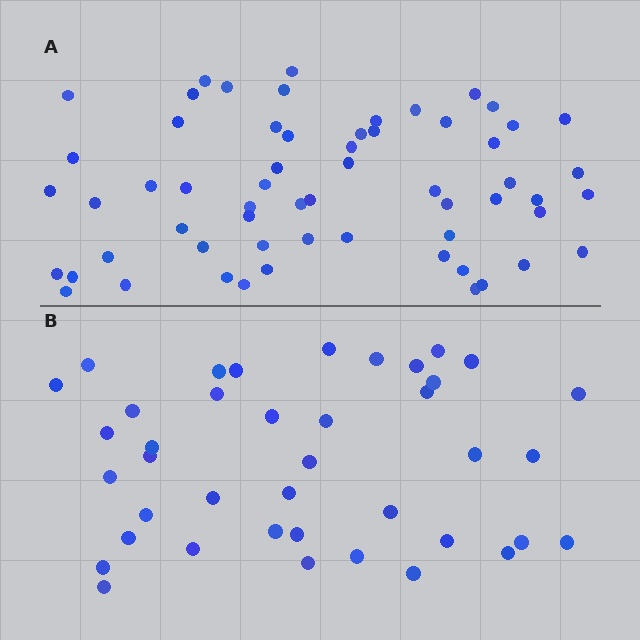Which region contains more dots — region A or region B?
Region A (the top region) has more dots.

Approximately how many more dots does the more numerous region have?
Region A has approximately 20 more dots than region B.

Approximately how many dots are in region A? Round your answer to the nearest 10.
About 60 dots.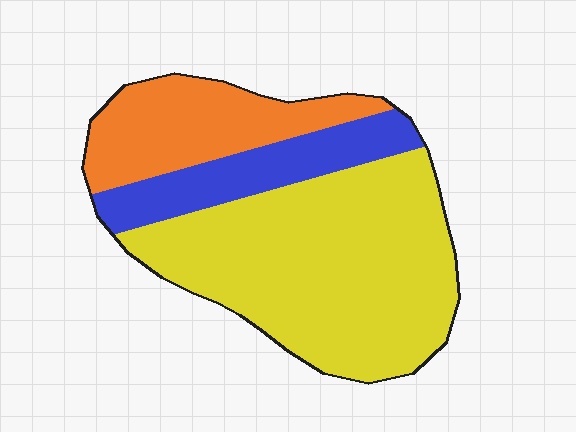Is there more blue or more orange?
Orange.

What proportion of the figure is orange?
Orange takes up about one quarter (1/4) of the figure.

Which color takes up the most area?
Yellow, at roughly 60%.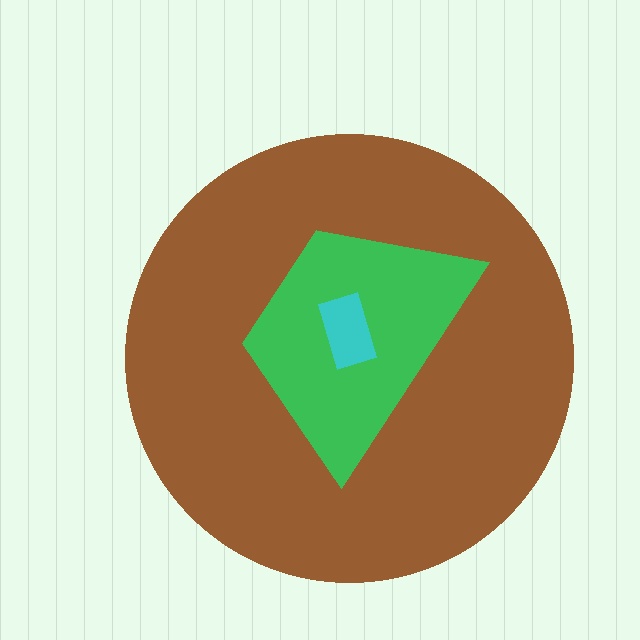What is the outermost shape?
The brown circle.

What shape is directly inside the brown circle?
The green trapezoid.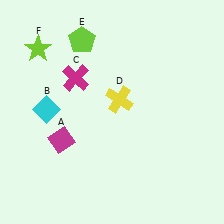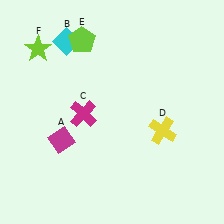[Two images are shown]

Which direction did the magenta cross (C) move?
The magenta cross (C) moved down.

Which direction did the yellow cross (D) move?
The yellow cross (D) moved right.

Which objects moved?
The objects that moved are: the cyan diamond (B), the magenta cross (C), the yellow cross (D).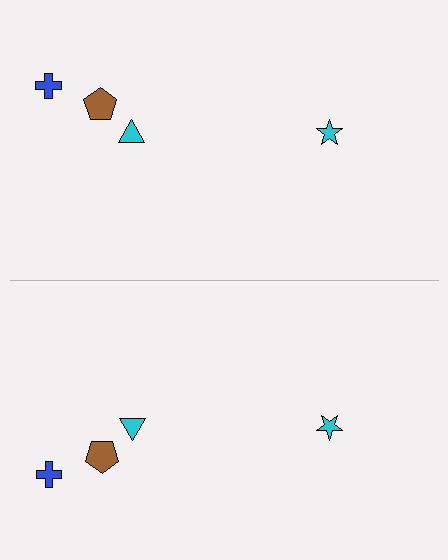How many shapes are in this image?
There are 8 shapes in this image.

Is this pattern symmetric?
Yes, this pattern has bilateral (reflection) symmetry.